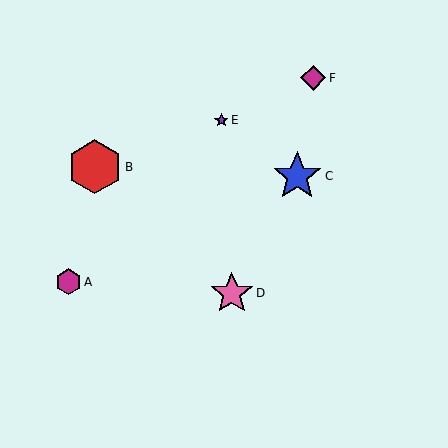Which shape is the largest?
The red hexagon (labeled B) is the largest.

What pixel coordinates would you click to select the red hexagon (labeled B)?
Click at (95, 166) to select the red hexagon B.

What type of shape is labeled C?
Shape C is a blue star.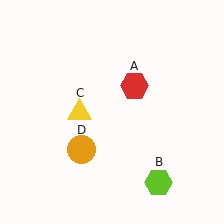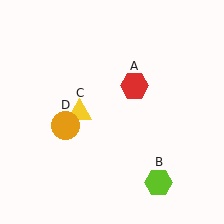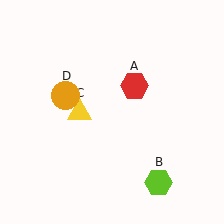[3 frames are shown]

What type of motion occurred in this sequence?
The orange circle (object D) rotated clockwise around the center of the scene.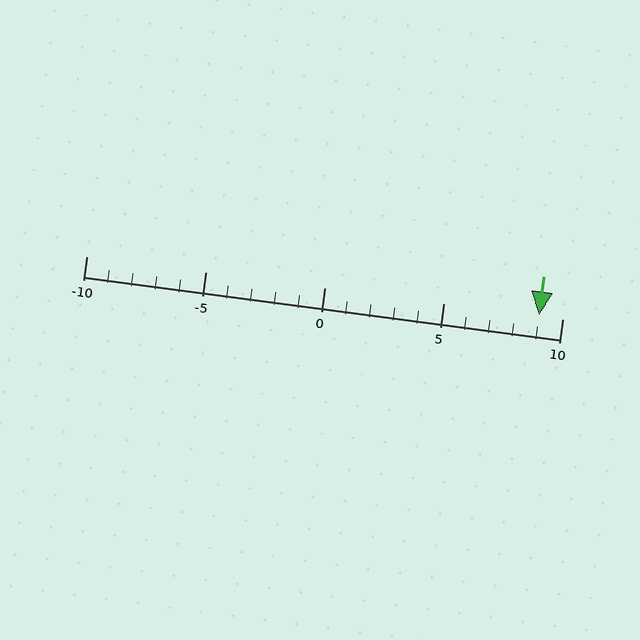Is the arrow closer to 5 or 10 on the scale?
The arrow is closer to 10.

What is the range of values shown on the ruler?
The ruler shows values from -10 to 10.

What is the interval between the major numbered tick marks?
The major tick marks are spaced 5 units apart.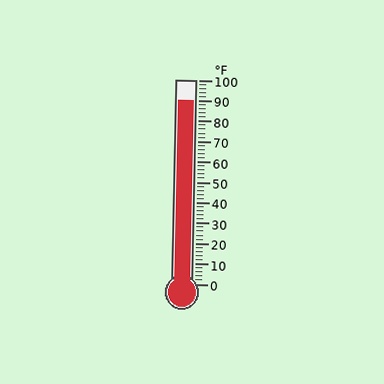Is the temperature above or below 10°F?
The temperature is above 10°F.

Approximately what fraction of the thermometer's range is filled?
The thermometer is filled to approximately 90% of its range.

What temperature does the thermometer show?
The thermometer shows approximately 90°F.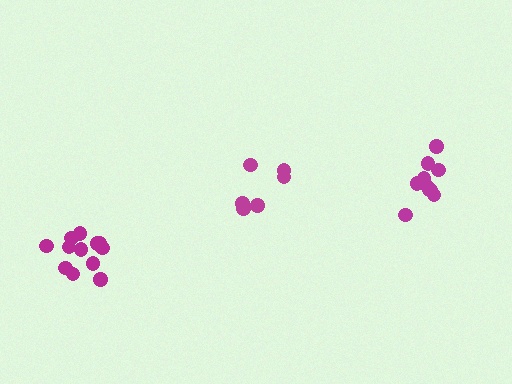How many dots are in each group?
Group 1: 12 dots, Group 2: 10 dots, Group 3: 6 dots (28 total).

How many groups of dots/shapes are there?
There are 3 groups.